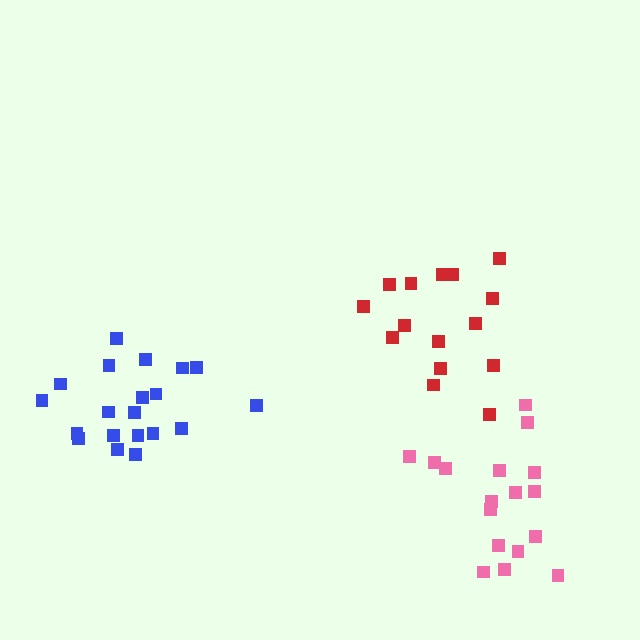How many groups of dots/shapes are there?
There are 3 groups.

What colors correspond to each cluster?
The clusters are colored: blue, pink, red.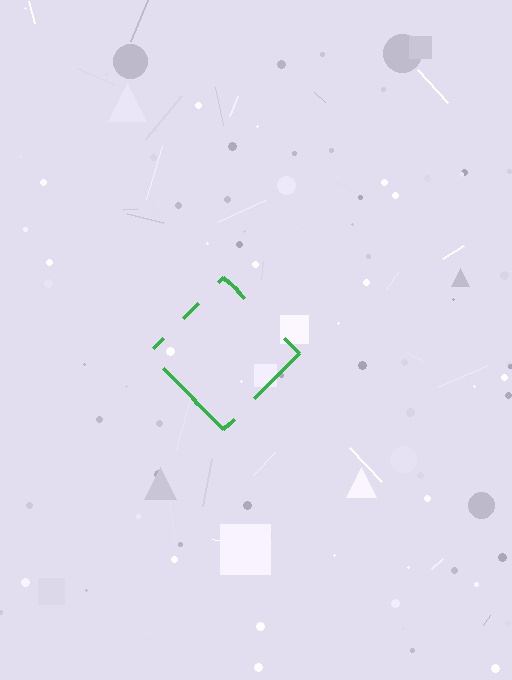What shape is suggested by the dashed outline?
The dashed outline suggests a diamond.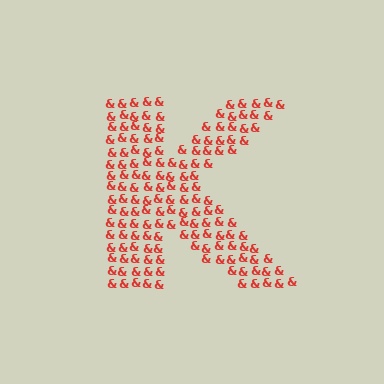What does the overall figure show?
The overall figure shows the letter K.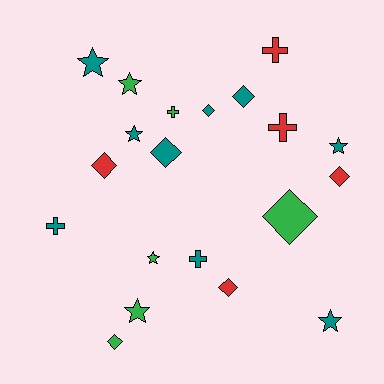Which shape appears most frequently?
Diamond, with 8 objects.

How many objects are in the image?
There are 20 objects.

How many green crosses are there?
There is 1 green cross.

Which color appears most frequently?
Teal, with 9 objects.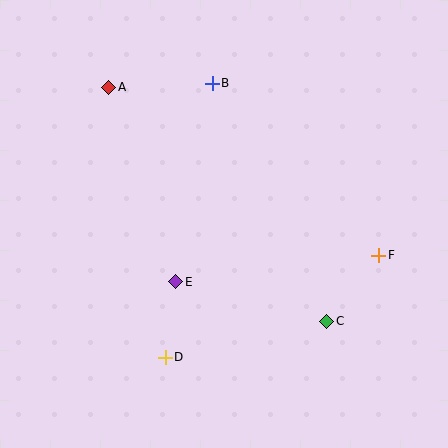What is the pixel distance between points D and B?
The distance between D and B is 278 pixels.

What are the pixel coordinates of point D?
Point D is at (165, 357).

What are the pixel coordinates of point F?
Point F is at (379, 255).